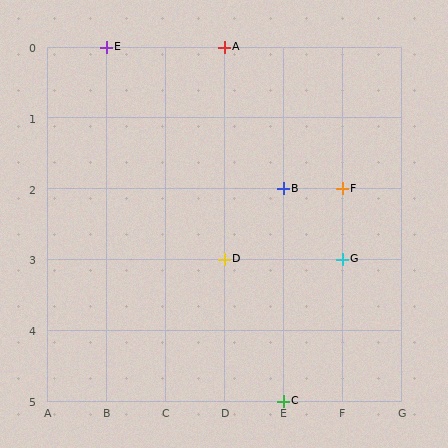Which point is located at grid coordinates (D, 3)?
Point D is at (D, 3).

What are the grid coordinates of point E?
Point E is at grid coordinates (B, 0).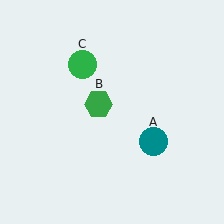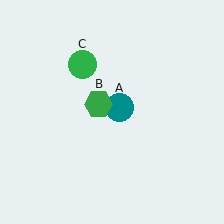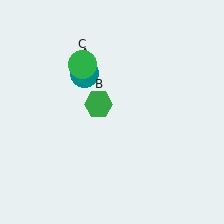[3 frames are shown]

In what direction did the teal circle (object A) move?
The teal circle (object A) moved up and to the left.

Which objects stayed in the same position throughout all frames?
Green hexagon (object B) and green circle (object C) remained stationary.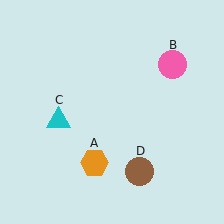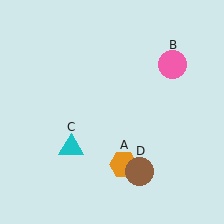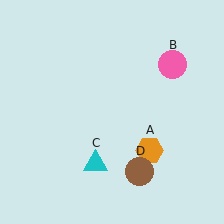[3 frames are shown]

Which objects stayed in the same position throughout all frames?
Pink circle (object B) and brown circle (object D) remained stationary.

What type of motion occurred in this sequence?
The orange hexagon (object A), cyan triangle (object C) rotated counterclockwise around the center of the scene.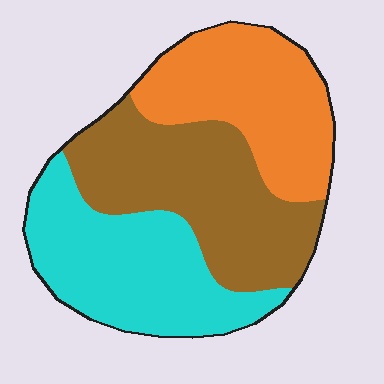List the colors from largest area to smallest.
From largest to smallest: brown, cyan, orange.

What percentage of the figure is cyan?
Cyan takes up about one third (1/3) of the figure.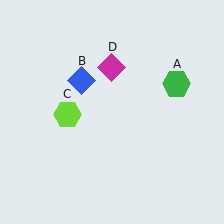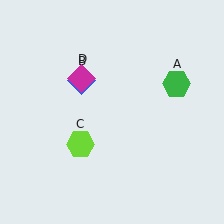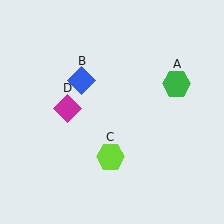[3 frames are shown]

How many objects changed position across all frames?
2 objects changed position: lime hexagon (object C), magenta diamond (object D).